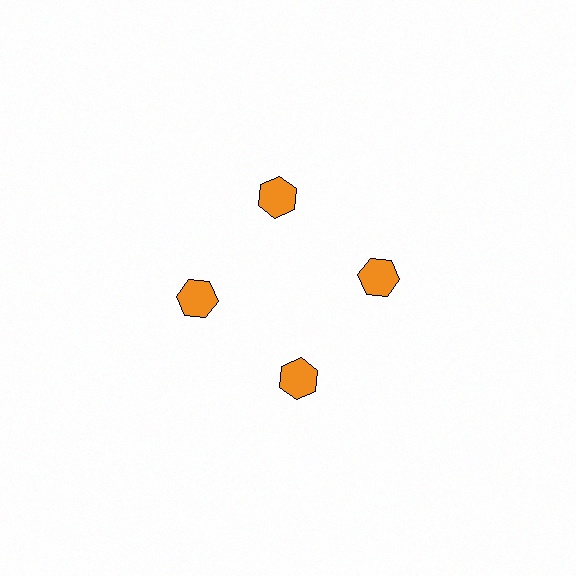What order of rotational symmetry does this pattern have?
This pattern has 4-fold rotational symmetry.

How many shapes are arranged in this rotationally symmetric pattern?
There are 4 shapes, arranged in 4 groups of 1.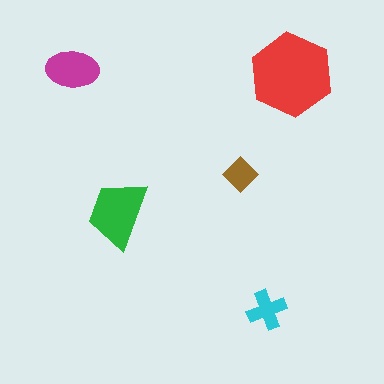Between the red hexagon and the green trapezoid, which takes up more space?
The red hexagon.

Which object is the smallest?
The brown diamond.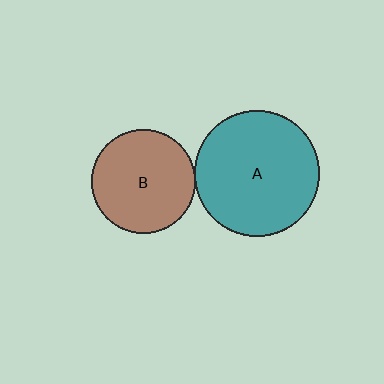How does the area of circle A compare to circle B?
Approximately 1.5 times.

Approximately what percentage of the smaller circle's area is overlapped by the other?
Approximately 5%.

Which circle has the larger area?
Circle A (teal).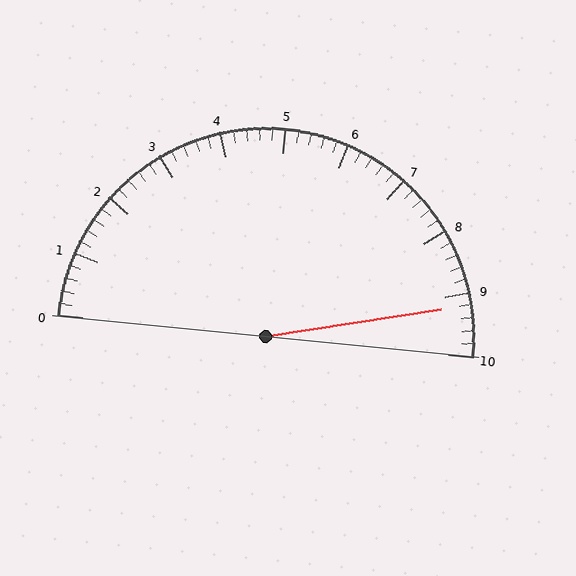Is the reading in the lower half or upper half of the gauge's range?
The reading is in the upper half of the range (0 to 10).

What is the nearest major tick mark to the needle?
The nearest major tick mark is 9.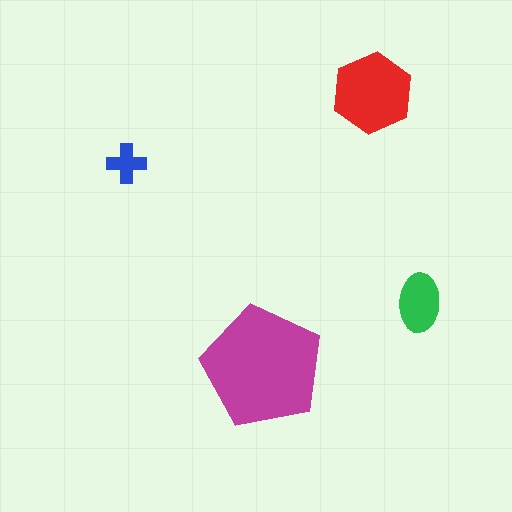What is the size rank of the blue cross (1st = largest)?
4th.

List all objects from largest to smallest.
The magenta pentagon, the red hexagon, the green ellipse, the blue cross.